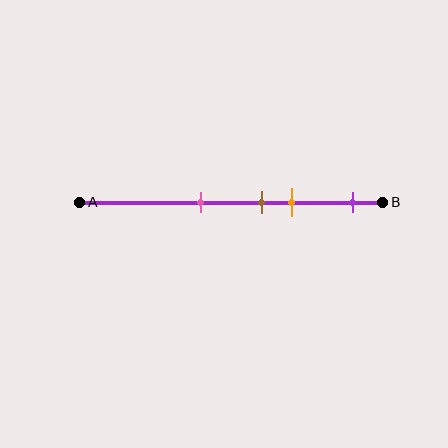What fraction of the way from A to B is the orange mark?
The orange mark is approximately 70% (0.7) of the way from A to B.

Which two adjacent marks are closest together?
The brown and orange marks are the closest adjacent pair.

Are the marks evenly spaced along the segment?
No, the marks are not evenly spaced.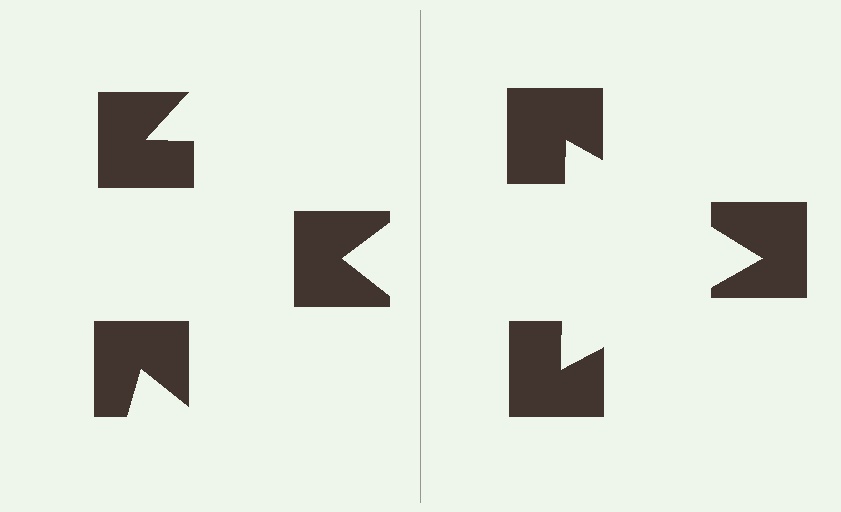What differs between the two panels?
The notched squares are positioned identically on both sides; only the wedge orientations differ. On the right they align to a triangle; on the left they are misaligned.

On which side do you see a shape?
An illusory triangle appears on the right side. On the left side the wedge cuts are rotated, so no coherent shape forms.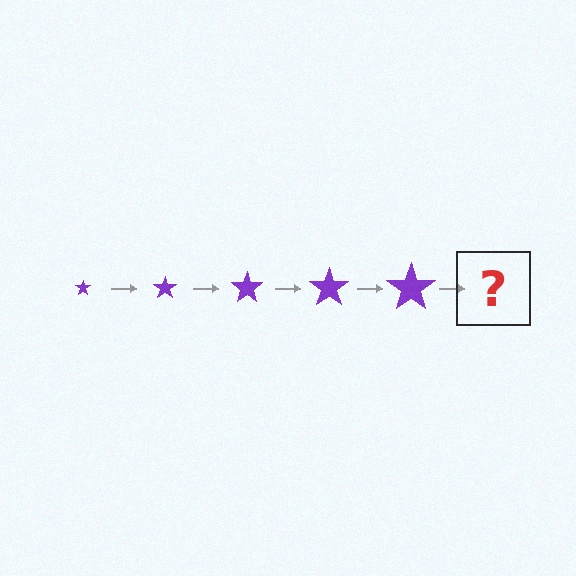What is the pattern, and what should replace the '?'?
The pattern is that the star gets progressively larger each step. The '?' should be a purple star, larger than the previous one.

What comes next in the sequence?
The next element should be a purple star, larger than the previous one.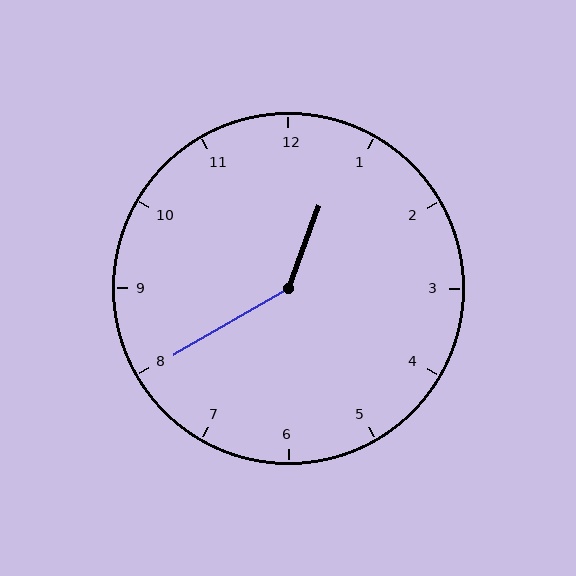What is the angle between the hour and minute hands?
Approximately 140 degrees.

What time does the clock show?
12:40.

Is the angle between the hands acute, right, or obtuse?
It is obtuse.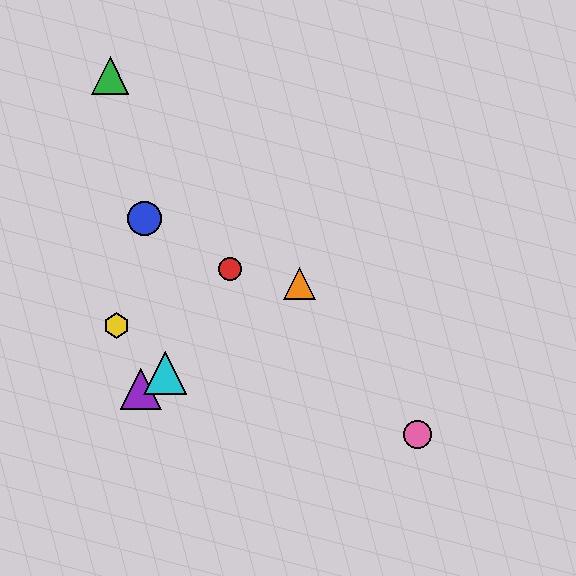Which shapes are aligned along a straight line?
The purple triangle, the orange triangle, the cyan triangle are aligned along a straight line.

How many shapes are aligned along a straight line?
3 shapes (the purple triangle, the orange triangle, the cyan triangle) are aligned along a straight line.